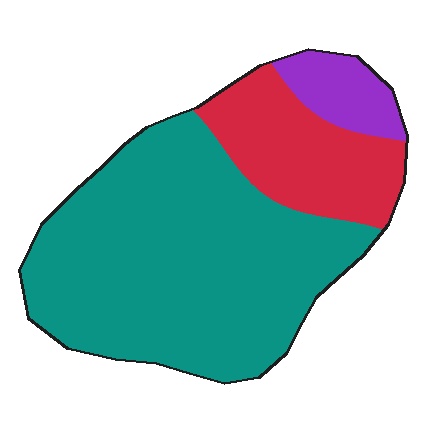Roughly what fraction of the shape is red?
Red covers about 20% of the shape.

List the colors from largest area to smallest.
From largest to smallest: teal, red, purple.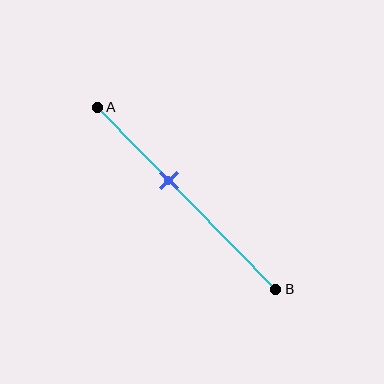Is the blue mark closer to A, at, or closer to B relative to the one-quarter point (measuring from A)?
The blue mark is closer to point B than the one-quarter point of segment AB.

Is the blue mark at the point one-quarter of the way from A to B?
No, the mark is at about 40% from A, not at the 25% one-quarter point.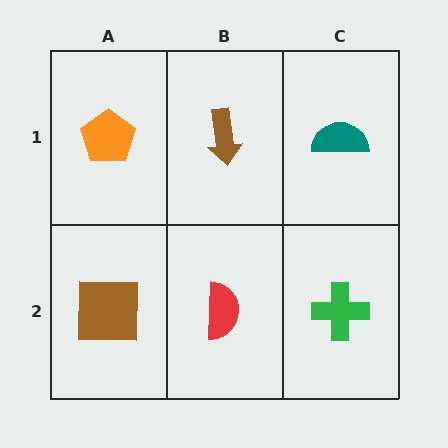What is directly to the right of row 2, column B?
A green cross.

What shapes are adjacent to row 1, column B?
A red semicircle (row 2, column B), an orange pentagon (row 1, column A), a teal semicircle (row 1, column C).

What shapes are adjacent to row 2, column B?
A brown arrow (row 1, column B), a brown square (row 2, column A), a green cross (row 2, column C).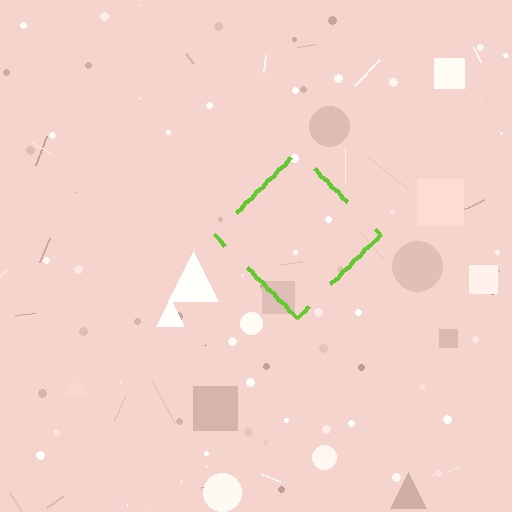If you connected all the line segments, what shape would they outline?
They would outline a diamond.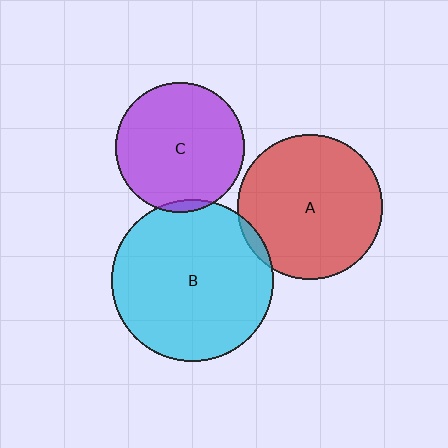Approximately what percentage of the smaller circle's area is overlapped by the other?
Approximately 5%.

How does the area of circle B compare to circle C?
Approximately 1.6 times.